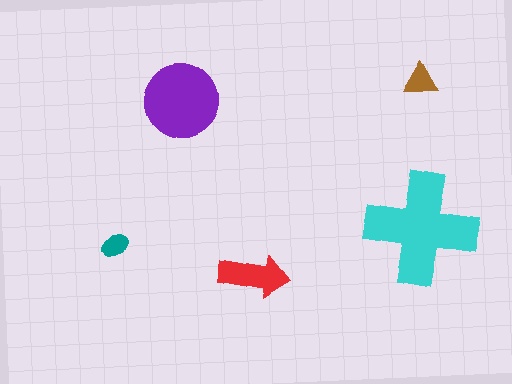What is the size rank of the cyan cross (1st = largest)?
1st.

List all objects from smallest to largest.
The teal ellipse, the brown triangle, the red arrow, the purple circle, the cyan cross.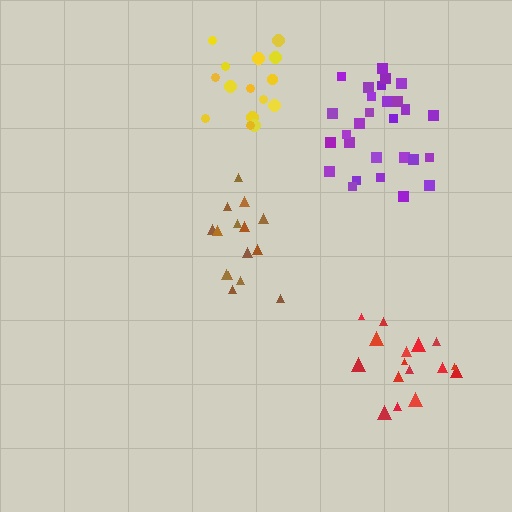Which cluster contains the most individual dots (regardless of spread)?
Purple (29).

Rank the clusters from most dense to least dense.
yellow, purple, red, brown.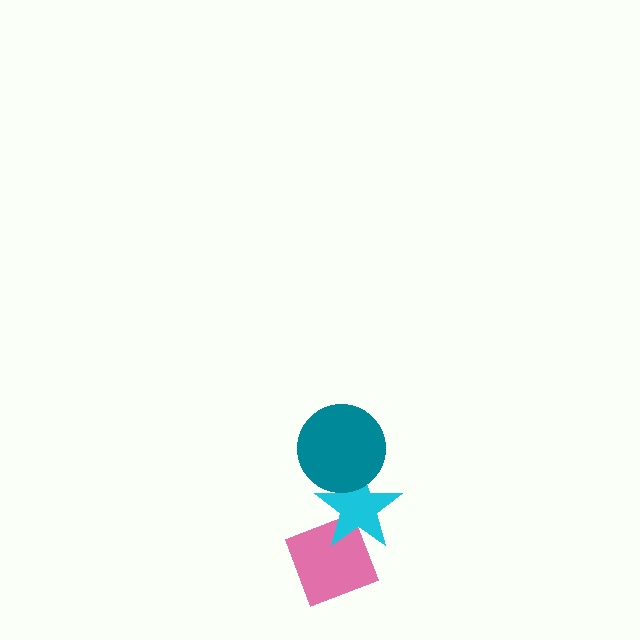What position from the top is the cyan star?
The cyan star is 2nd from the top.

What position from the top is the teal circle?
The teal circle is 1st from the top.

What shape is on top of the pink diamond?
The cyan star is on top of the pink diamond.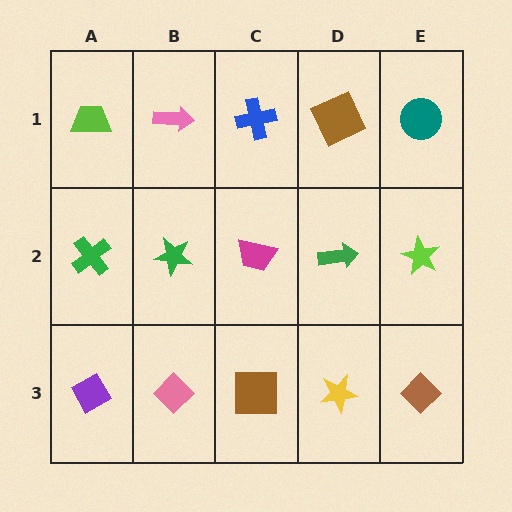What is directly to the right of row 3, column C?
A yellow star.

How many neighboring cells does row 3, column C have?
3.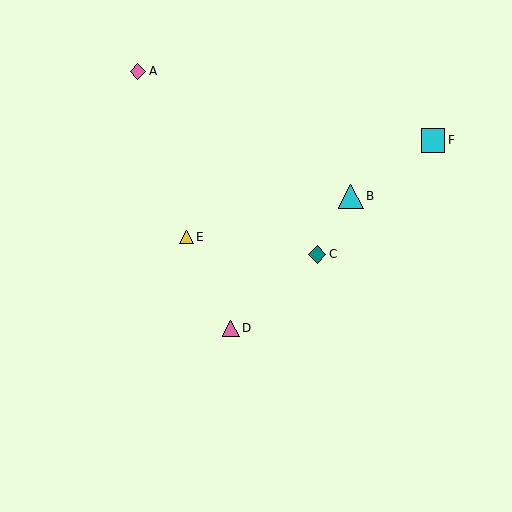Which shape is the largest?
The cyan triangle (labeled B) is the largest.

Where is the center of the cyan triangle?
The center of the cyan triangle is at (351, 196).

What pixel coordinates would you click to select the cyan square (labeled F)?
Click at (433, 140) to select the cyan square F.